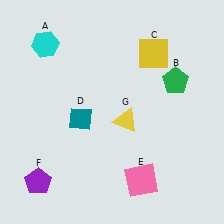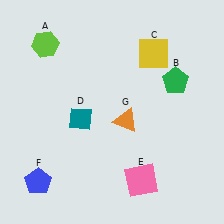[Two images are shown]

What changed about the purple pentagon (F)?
In Image 1, F is purple. In Image 2, it changed to blue.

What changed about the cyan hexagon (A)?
In Image 1, A is cyan. In Image 2, it changed to lime.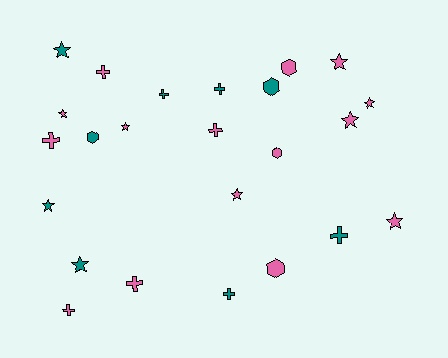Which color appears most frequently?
Pink, with 15 objects.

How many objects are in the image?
There are 24 objects.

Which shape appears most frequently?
Star, with 10 objects.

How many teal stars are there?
There are 3 teal stars.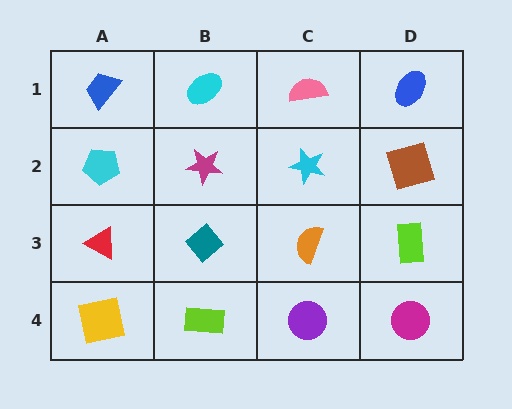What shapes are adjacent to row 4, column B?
A teal diamond (row 3, column B), a yellow square (row 4, column A), a purple circle (row 4, column C).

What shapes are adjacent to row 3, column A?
A cyan pentagon (row 2, column A), a yellow square (row 4, column A), a teal diamond (row 3, column B).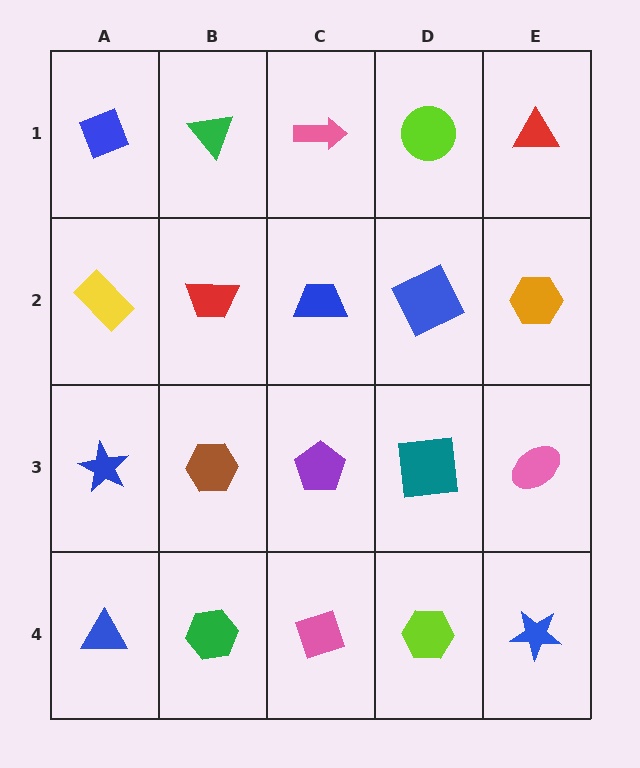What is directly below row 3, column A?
A blue triangle.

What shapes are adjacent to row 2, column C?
A pink arrow (row 1, column C), a purple pentagon (row 3, column C), a red trapezoid (row 2, column B), a blue square (row 2, column D).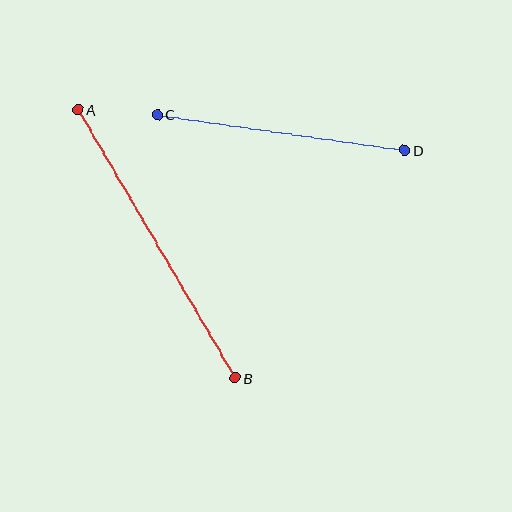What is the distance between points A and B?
The distance is approximately 311 pixels.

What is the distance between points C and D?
The distance is approximately 250 pixels.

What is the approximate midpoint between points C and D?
The midpoint is at approximately (281, 132) pixels.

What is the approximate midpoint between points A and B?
The midpoint is at approximately (157, 244) pixels.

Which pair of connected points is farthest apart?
Points A and B are farthest apart.